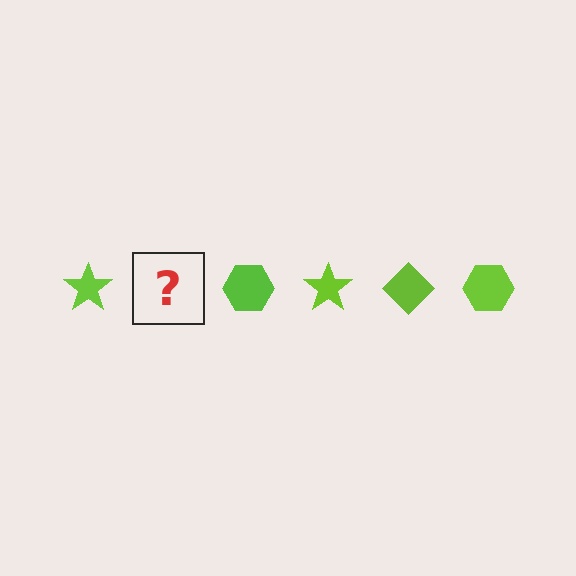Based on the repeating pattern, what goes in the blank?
The blank should be a lime diamond.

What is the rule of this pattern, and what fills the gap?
The rule is that the pattern cycles through star, diamond, hexagon shapes in lime. The gap should be filled with a lime diamond.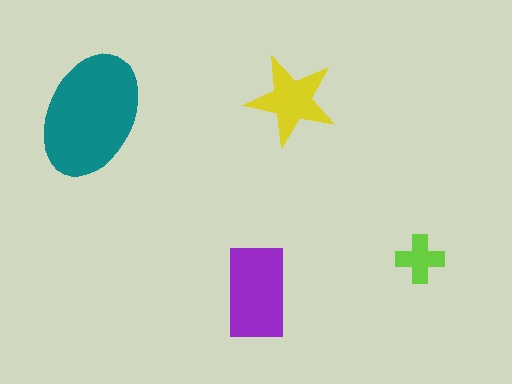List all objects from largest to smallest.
The teal ellipse, the purple rectangle, the yellow star, the lime cross.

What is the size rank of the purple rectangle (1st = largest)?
2nd.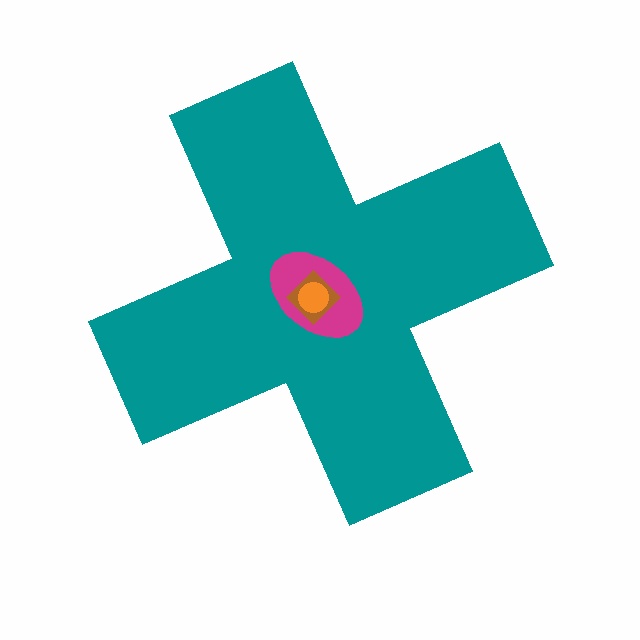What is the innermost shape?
The orange circle.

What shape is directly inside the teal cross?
The magenta ellipse.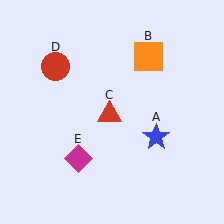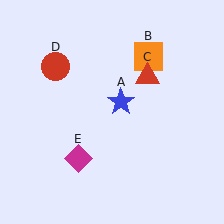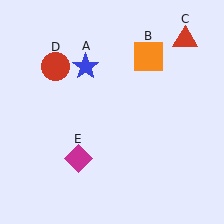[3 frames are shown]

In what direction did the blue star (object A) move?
The blue star (object A) moved up and to the left.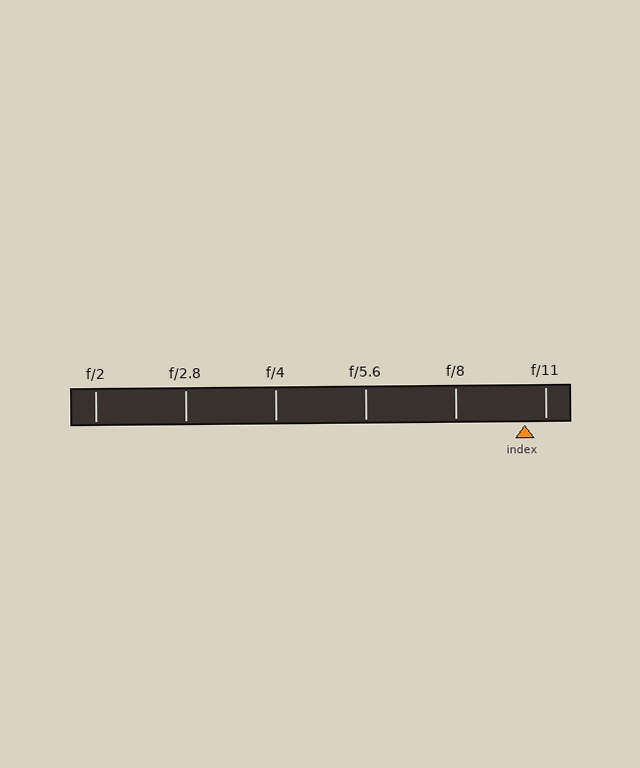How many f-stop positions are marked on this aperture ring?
There are 6 f-stop positions marked.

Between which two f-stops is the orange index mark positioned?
The index mark is between f/8 and f/11.